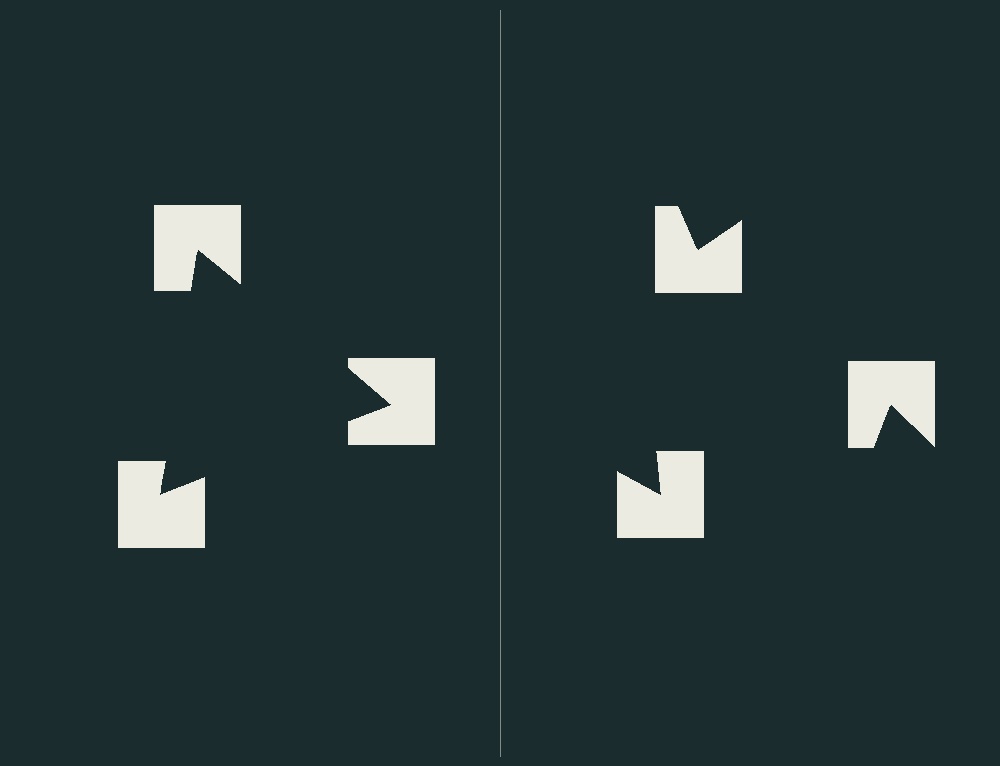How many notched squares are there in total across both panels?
6 — 3 on each side.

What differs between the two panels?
The notched squares are positioned identically on both sides; only the wedge orientations differ. On the left they align to a triangle; on the right they are misaligned.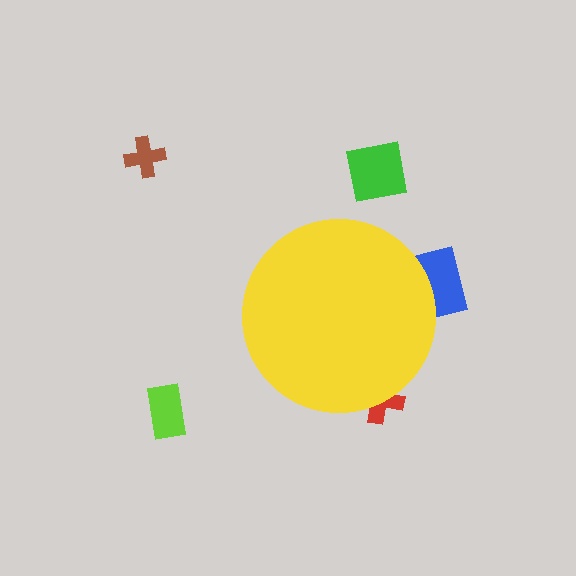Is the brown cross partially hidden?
No, the brown cross is fully visible.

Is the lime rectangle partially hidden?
No, the lime rectangle is fully visible.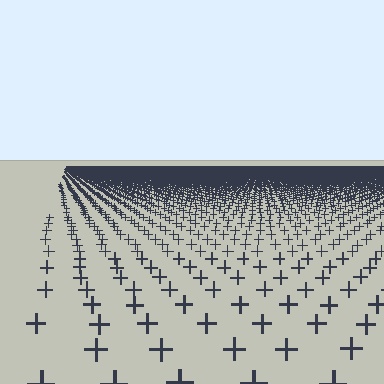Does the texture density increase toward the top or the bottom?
Density increases toward the top.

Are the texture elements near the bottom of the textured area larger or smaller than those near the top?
Larger. Near the bottom, elements are closer to the viewer and appear at a bigger on-screen size.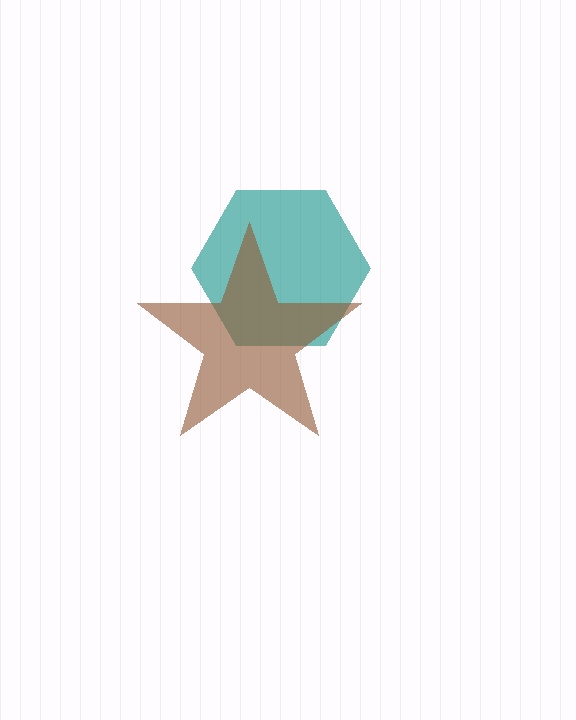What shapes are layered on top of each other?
The layered shapes are: a teal hexagon, a brown star.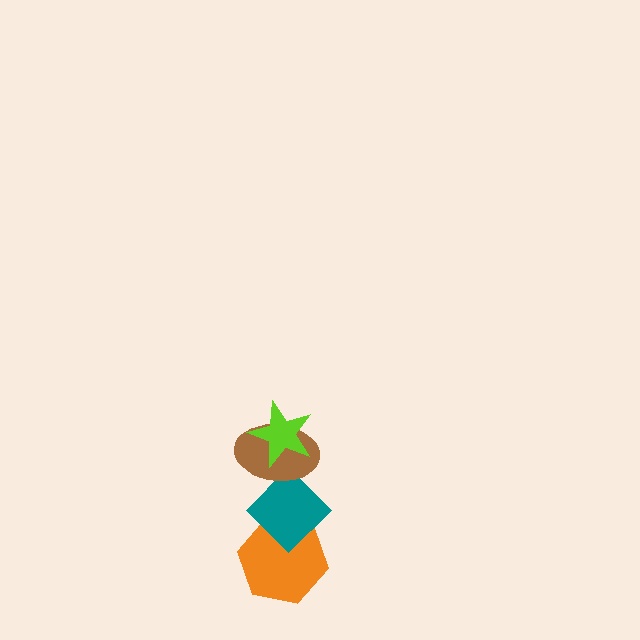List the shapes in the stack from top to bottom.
From top to bottom: the lime star, the brown ellipse, the teal diamond, the orange hexagon.